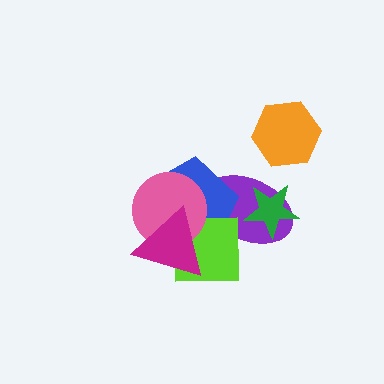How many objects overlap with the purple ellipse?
3 objects overlap with the purple ellipse.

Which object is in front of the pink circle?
The magenta triangle is in front of the pink circle.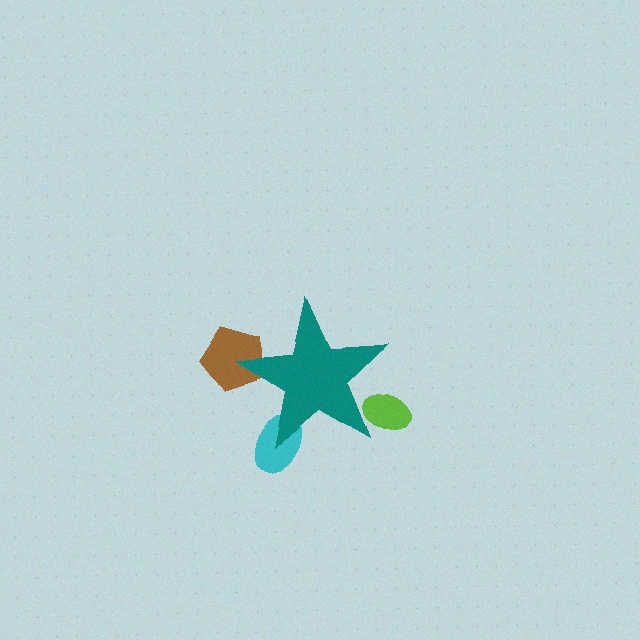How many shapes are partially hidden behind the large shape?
3 shapes are partially hidden.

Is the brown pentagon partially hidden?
Yes, the brown pentagon is partially hidden behind the teal star.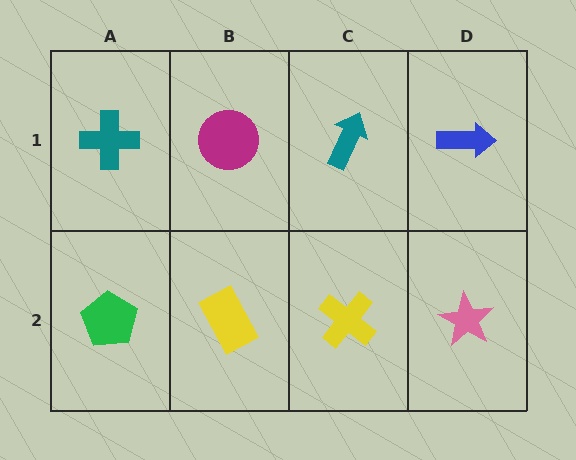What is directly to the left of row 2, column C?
A yellow rectangle.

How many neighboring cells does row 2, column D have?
2.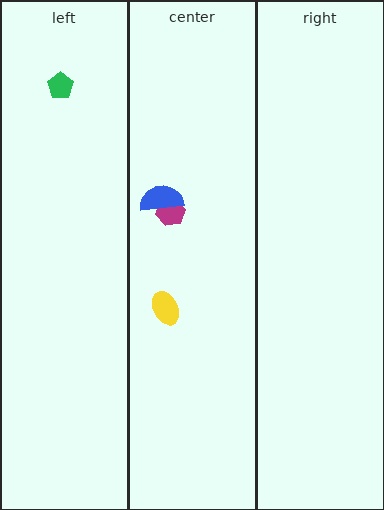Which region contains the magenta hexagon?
The center region.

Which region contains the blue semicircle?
The center region.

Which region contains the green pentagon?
The left region.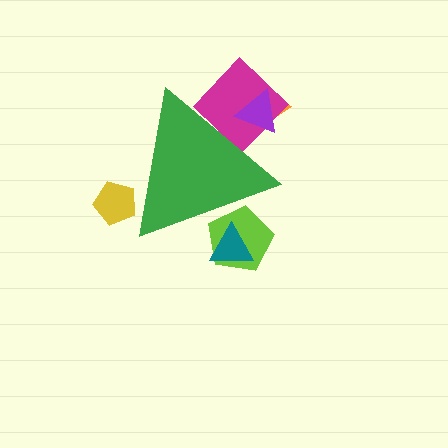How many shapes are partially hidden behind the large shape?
6 shapes are partially hidden.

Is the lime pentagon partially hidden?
Yes, the lime pentagon is partially hidden behind the green triangle.